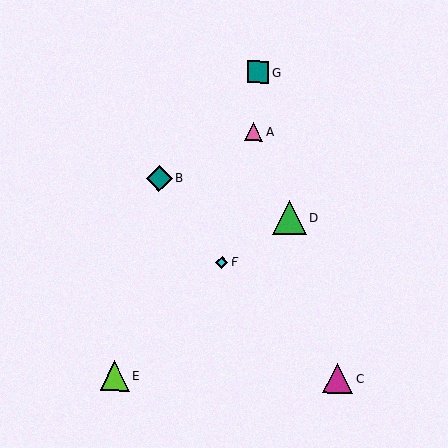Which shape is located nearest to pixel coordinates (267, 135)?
The pink triangle (labeled A) at (254, 132) is nearest to that location.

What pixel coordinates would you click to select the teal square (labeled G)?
Click at (258, 72) to select the teal square G.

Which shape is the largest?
The green triangle (labeled D) is the largest.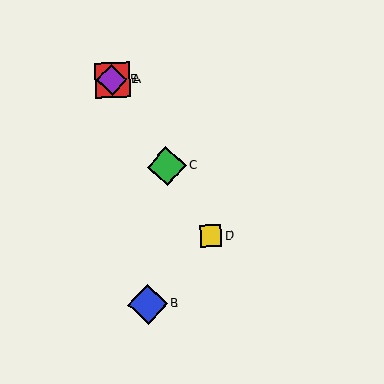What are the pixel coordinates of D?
Object D is at (211, 236).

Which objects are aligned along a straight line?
Objects A, C, D, E are aligned along a straight line.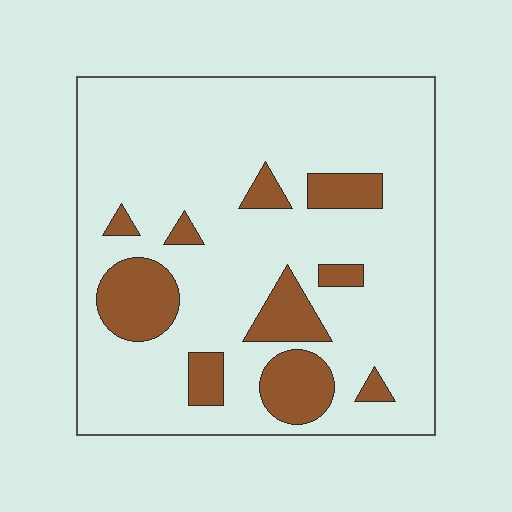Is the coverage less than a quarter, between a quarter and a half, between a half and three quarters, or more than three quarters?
Less than a quarter.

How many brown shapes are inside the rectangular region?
10.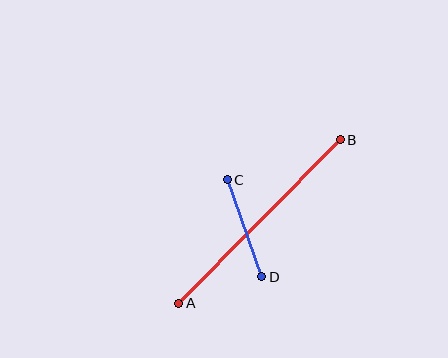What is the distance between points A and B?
The distance is approximately 230 pixels.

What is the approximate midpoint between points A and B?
The midpoint is at approximately (260, 221) pixels.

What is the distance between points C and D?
The distance is approximately 103 pixels.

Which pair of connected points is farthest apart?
Points A and B are farthest apart.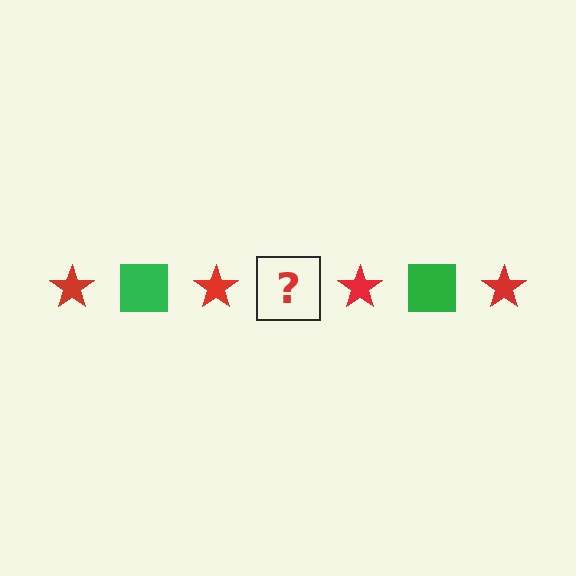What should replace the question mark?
The question mark should be replaced with a green square.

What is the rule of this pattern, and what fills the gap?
The rule is that the pattern alternates between red star and green square. The gap should be filled with a green square.